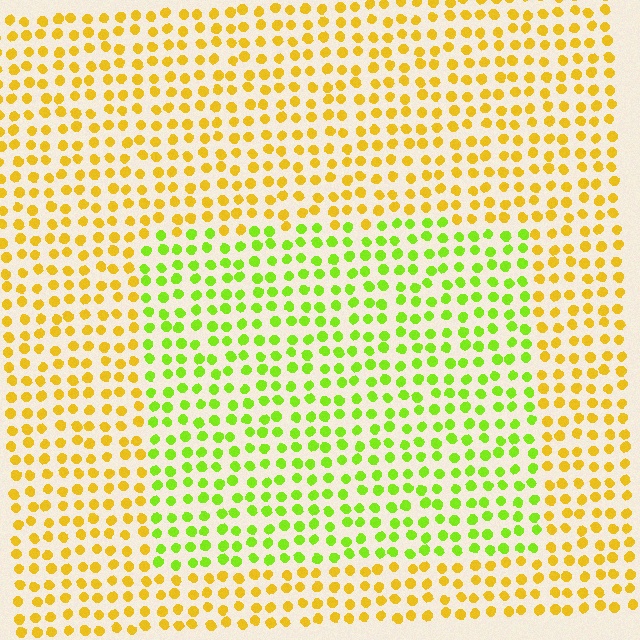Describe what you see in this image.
The image is filled with small yellow elements in a uniform arrangement. A rectangle-shaped region is visible where the elements are tinted to a slightly different hue, forming a subtle color boundary.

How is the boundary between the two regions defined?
The boundary is defined purely by a slight shift in hue (about 45 degrees). Spacing, size, and orientation are identical on both sides.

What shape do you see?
I see a rectangle.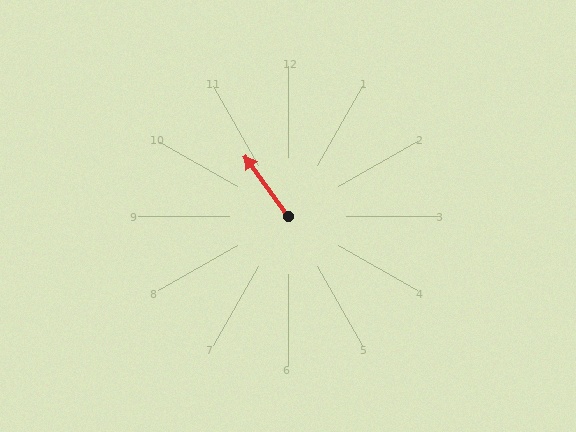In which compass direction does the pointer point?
Northwest.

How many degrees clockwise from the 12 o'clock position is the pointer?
Approximately 324 degrees.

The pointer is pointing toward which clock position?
Roughly 11 o'clock.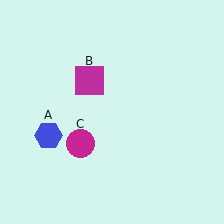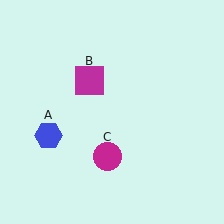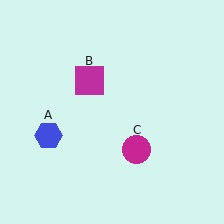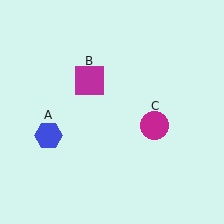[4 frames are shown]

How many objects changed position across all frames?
1 object changed position: magenta circle (object C).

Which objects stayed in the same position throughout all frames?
Blue hexagon (object A) and magenta square (object B) remained stationary.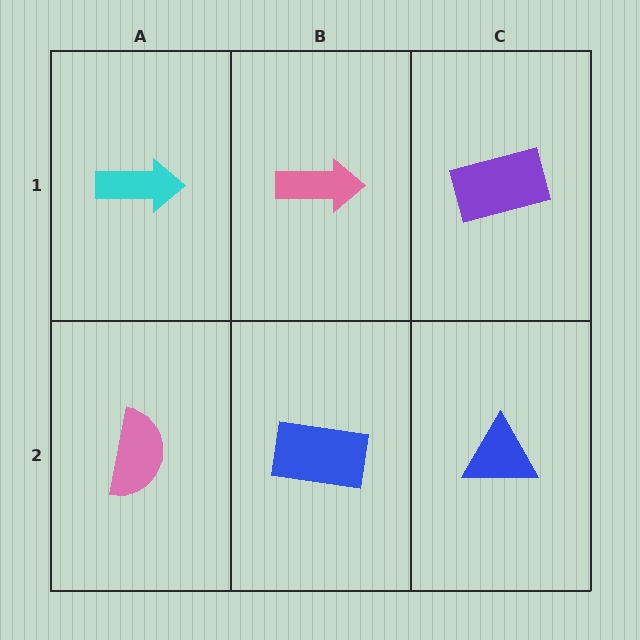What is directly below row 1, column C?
A blue triangle.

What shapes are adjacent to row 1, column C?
A blue triangle (row 2, column C), a pink arrow (row 1, column B).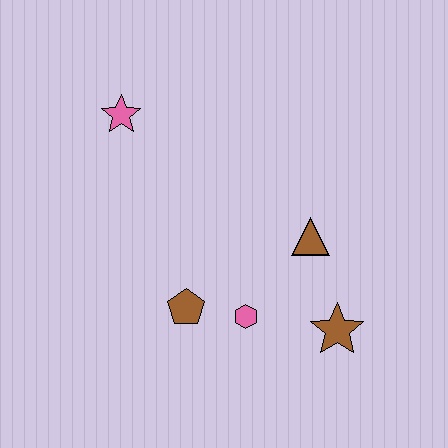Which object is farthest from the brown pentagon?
The pink star is farthest from the brown pentagon.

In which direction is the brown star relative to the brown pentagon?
The brown star is to the right of the brown pentagon.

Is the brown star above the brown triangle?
No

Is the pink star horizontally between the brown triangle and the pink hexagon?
No